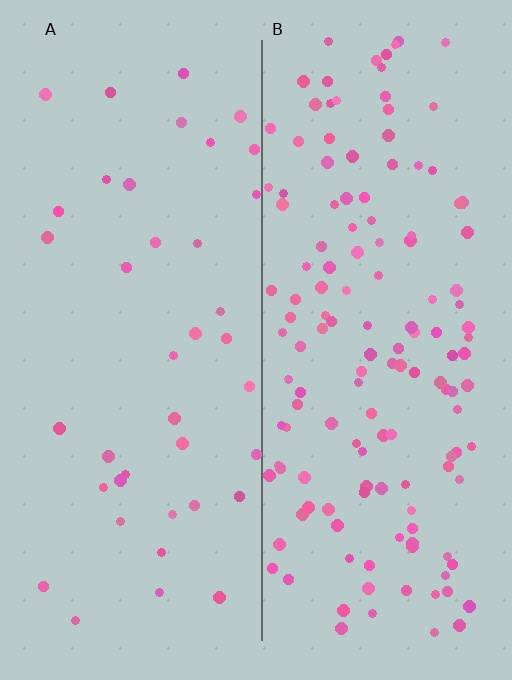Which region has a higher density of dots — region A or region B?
B (the right).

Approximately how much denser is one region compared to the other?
Approximately 3.7× — region B over region A.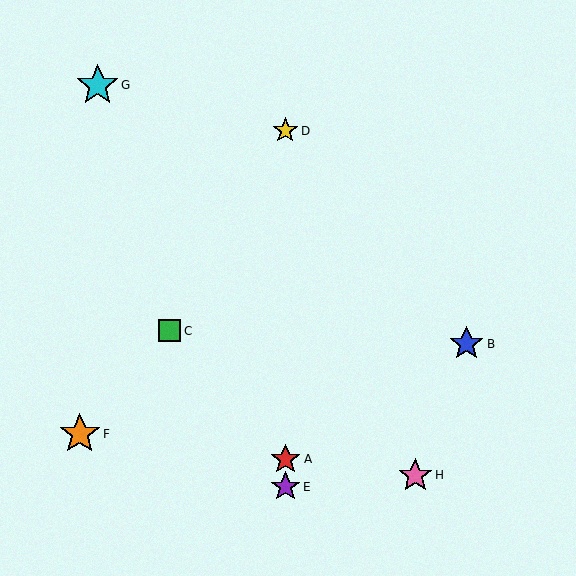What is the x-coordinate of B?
Object B is at x≈467.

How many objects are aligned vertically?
3 objects (A, D, E) are aligned vertically.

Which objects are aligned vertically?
Objects A, D, E are aligned vertically.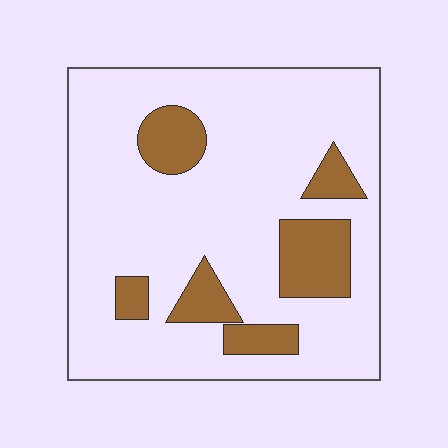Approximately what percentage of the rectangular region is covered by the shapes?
Approximately 20%.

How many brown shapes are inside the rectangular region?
6.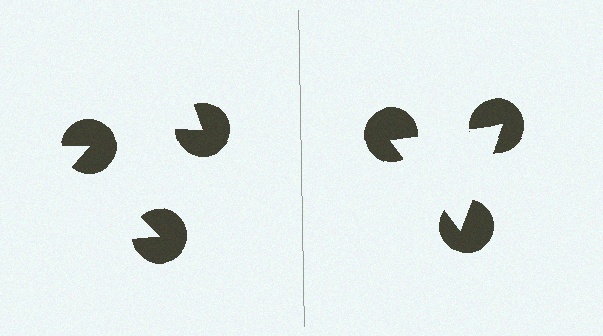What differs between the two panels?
The pac-man discs are positioned identically on both sides; only the wedge orientations differ. On the right they align to a triangle; on the left they are misaligned.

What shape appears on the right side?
An illusory triangle.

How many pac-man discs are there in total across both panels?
6 — 3 on each side.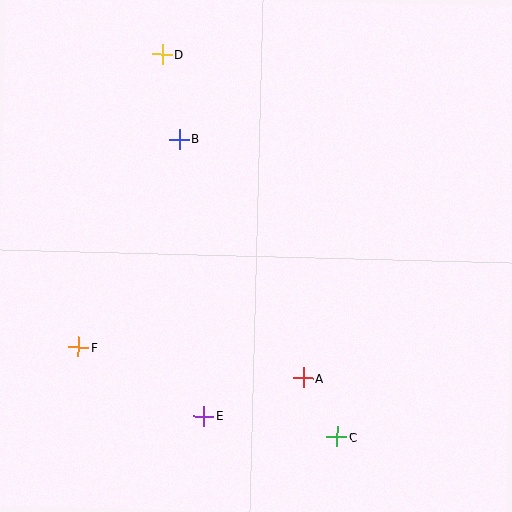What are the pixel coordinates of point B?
Point B is at (179, 139).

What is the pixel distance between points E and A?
The distance between E and A is 106 pixels.